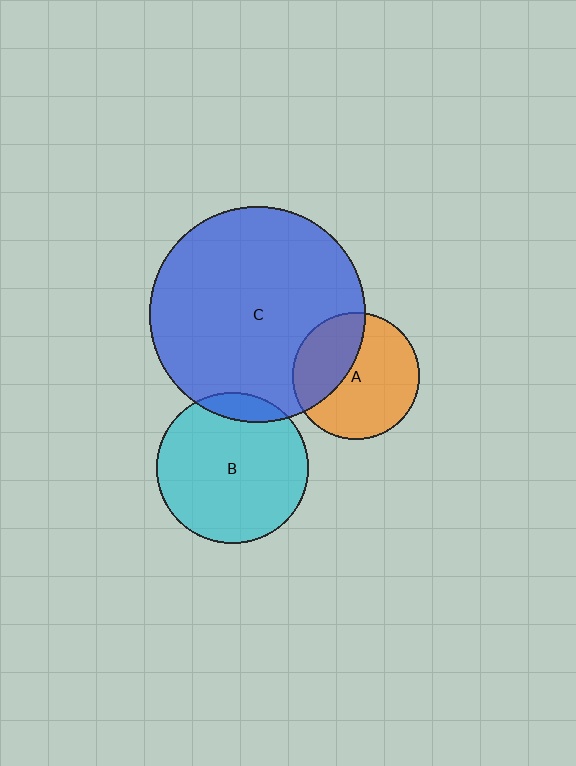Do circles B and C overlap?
Yes.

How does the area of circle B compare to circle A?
Approximately 1.4 times.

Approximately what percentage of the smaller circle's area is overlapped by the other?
Approximately 10%.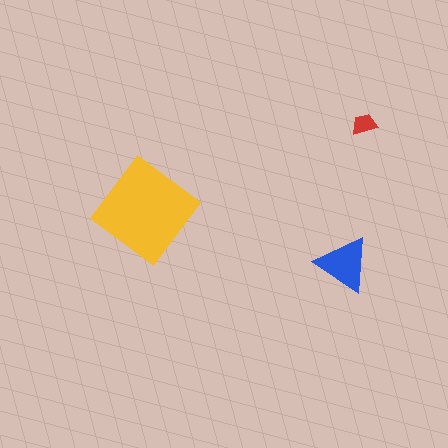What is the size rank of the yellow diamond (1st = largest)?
1st.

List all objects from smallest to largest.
The red trapezoid, the blue triangle, the yellow diamond.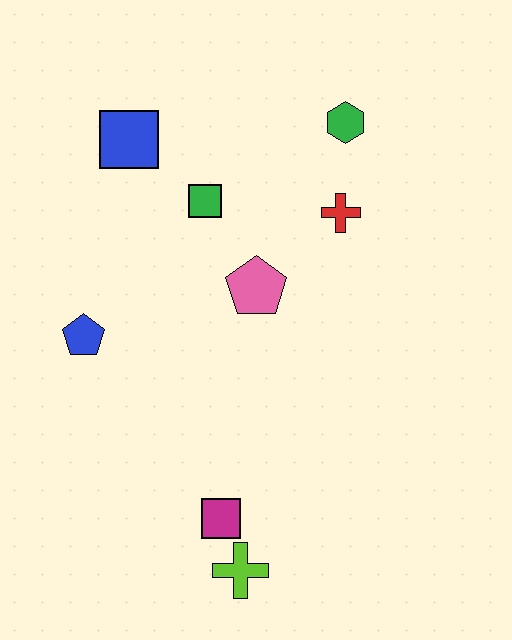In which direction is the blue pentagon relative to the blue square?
The blue pentagon is below the blue square.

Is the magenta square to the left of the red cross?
Yes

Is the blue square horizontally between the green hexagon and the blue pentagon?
Yes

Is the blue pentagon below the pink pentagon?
Yes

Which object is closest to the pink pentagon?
The green square is closest to the pink pentagon.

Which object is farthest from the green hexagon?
The lime cross is farthest from the green hexagon.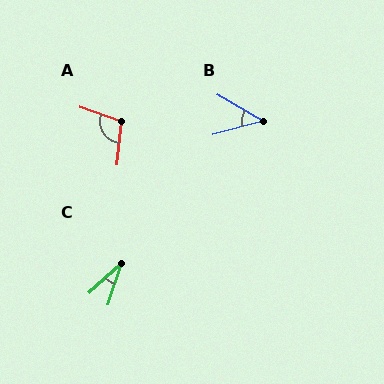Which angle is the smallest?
C, at approximately 29 degrees.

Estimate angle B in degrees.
Approximately 45 degrees.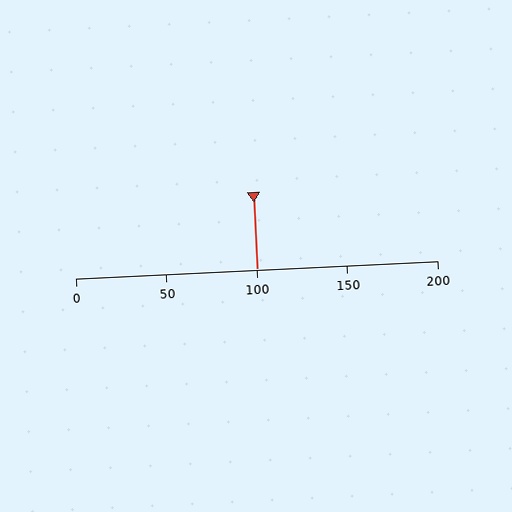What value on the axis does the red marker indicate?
The marker indicates approximately 100.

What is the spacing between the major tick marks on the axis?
The major ticks are spaced 50 apart.